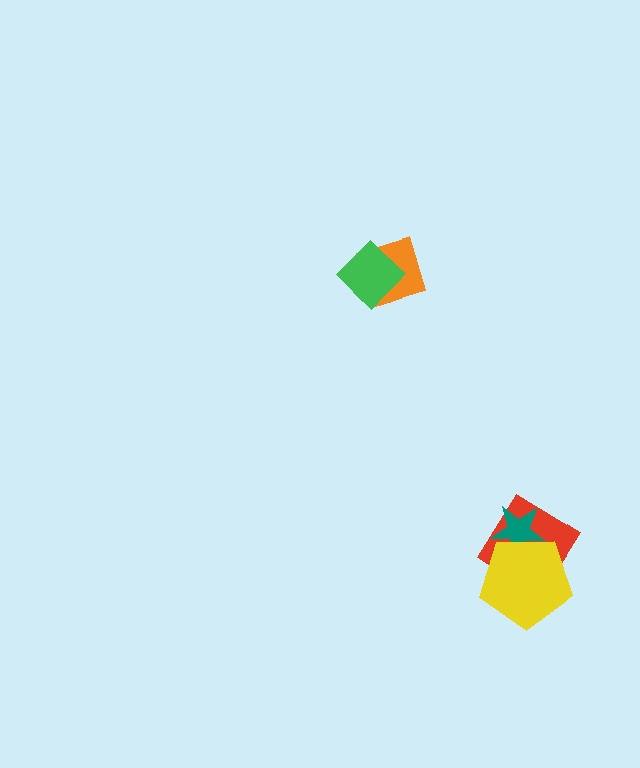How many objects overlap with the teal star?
2 objects overlap with the teal star.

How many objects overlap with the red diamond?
2 objects overlap with the red diamond.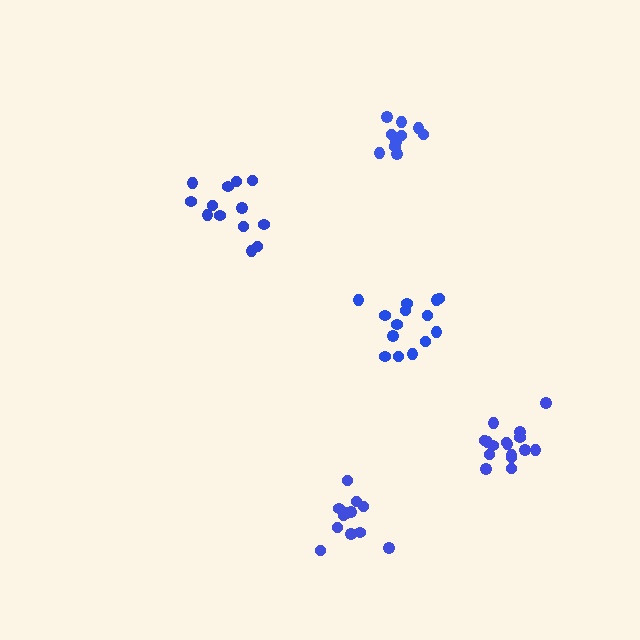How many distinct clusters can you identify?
There are 5 distinct clusters.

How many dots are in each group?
Group 1: 10 dots, Group 2: 13 dots, Group 3: 14 dots, Group 4: 12 dots, Group 5: 16 dots (65 total).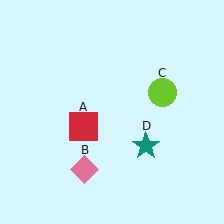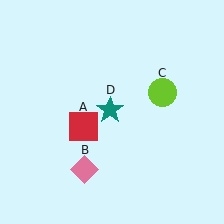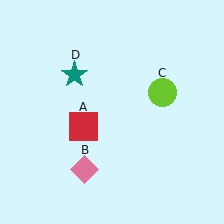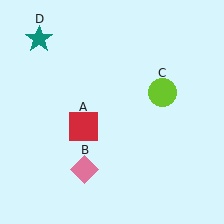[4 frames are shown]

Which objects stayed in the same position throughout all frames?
Red square (object A) and pink diamond (object B) and lime circle (object C) remained stationary.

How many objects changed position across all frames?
1 object changed position: teal star (object D).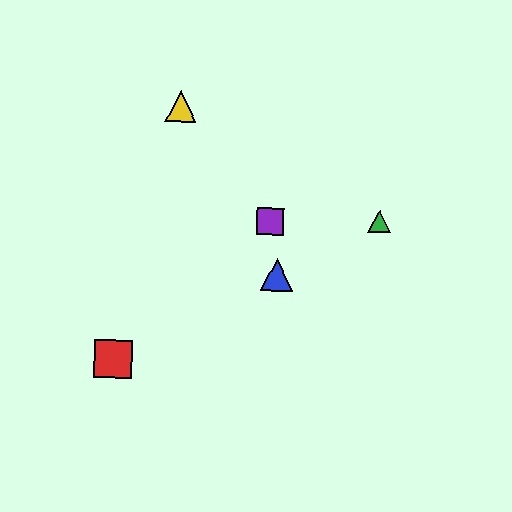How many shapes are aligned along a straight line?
3 shapes (the red square, the blue triangle, the green triangle) are aligned along a straight line.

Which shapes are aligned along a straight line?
The red square, the blue triangle, the green triangle are aligned along a straight line.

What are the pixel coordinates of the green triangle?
The green triangle is at (379, 221).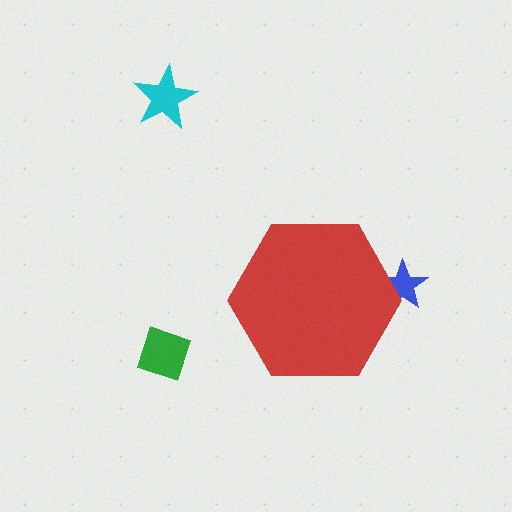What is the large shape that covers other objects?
A red hexagon.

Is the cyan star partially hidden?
No, the cyan star is fully visible.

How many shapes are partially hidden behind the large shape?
1 shape is partially hidden.